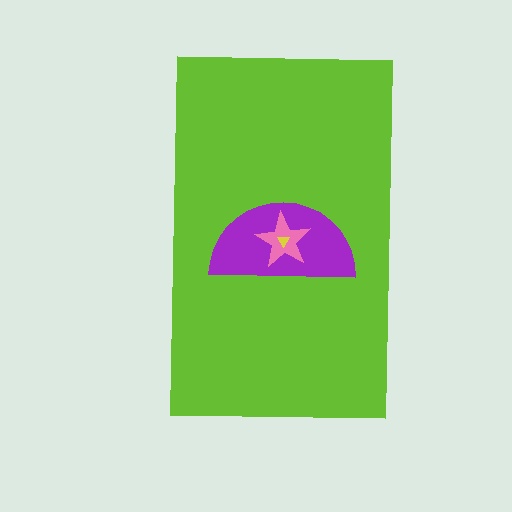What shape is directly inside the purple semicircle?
The pink star.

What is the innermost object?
The yellow triangle.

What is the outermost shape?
The lime rectangle.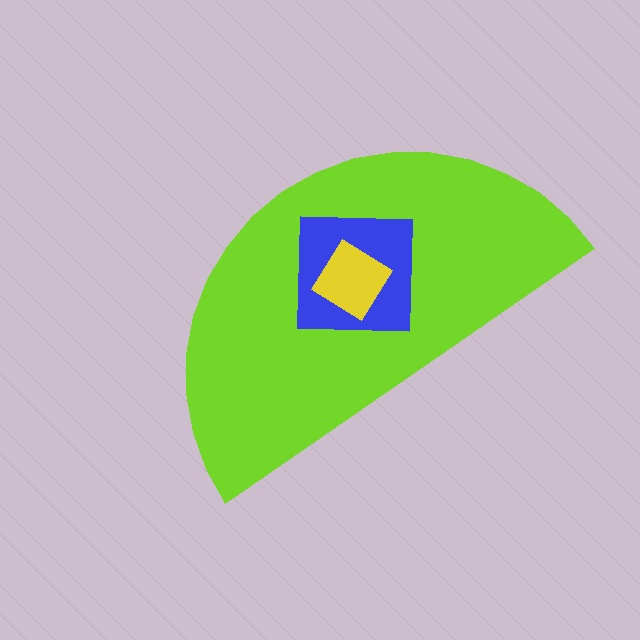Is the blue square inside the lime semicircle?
Yes.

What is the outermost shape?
The lime semicircle.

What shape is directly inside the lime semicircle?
The blue square.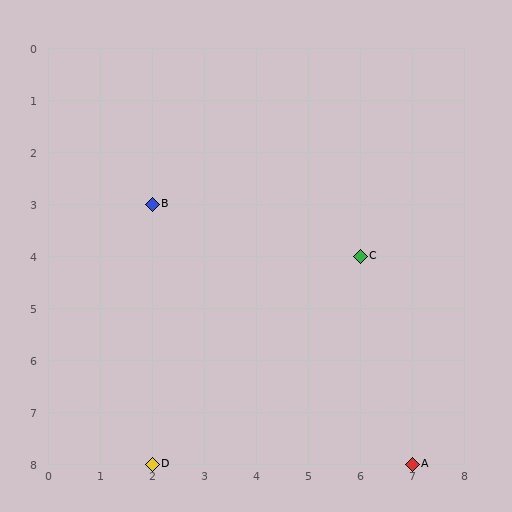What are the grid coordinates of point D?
Point D is at grid coordinates (2, 8).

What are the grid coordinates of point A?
Point A is at grid coordinates (7, 8).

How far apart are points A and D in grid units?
Points A and D are 5 columns apart.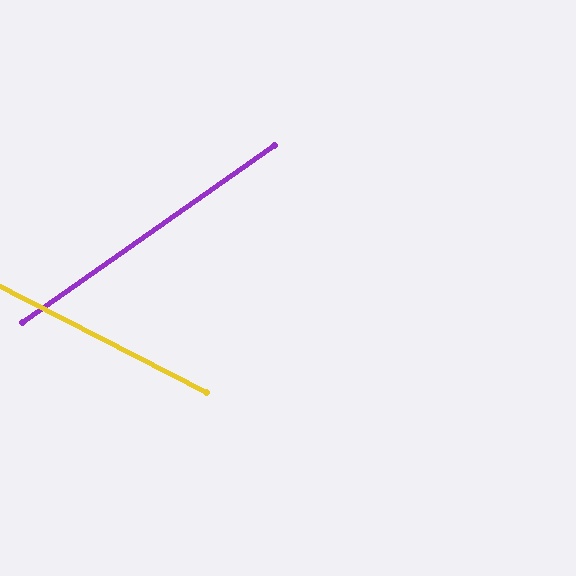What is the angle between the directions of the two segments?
Approximately 62 degrees.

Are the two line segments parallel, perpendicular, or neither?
Neither parallel nor perpendicular — they differ by about 62°.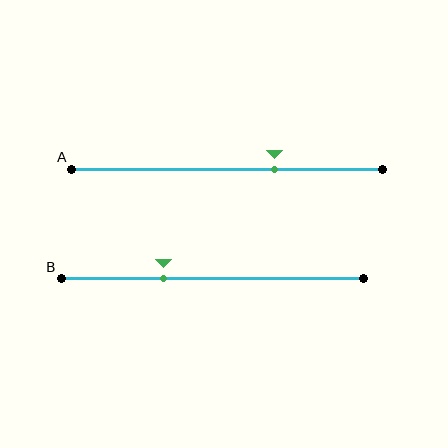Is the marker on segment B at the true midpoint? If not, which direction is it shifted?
No, the marker on segment B is shifted to the left by about 16% of the segment length.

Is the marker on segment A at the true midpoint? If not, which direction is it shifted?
No, the marker on segment A is shifted to the right by about 15% of the segment length.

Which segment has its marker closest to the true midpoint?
Segment A has its marker closest to the true midpoint.